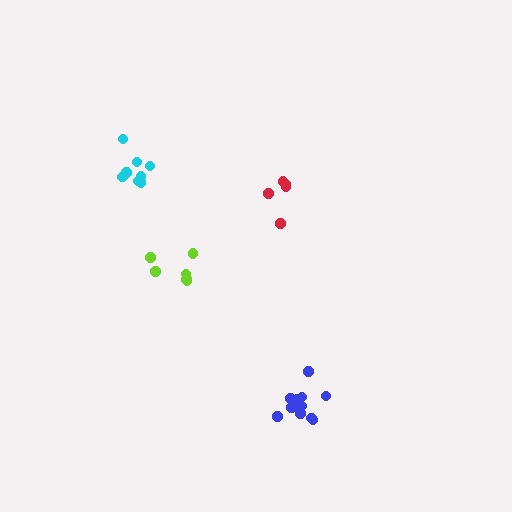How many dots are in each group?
Group 1: 5 dots, Group 2: 6 dots, Group 3: 11 dots, Group 4: 8 dots (30 total).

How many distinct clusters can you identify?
There are 4 distinct clusters.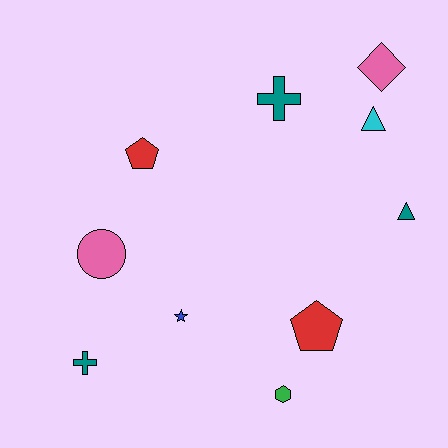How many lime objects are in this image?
There are no lime objects.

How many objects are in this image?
There are 10 objects.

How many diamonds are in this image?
There is 1 diamond.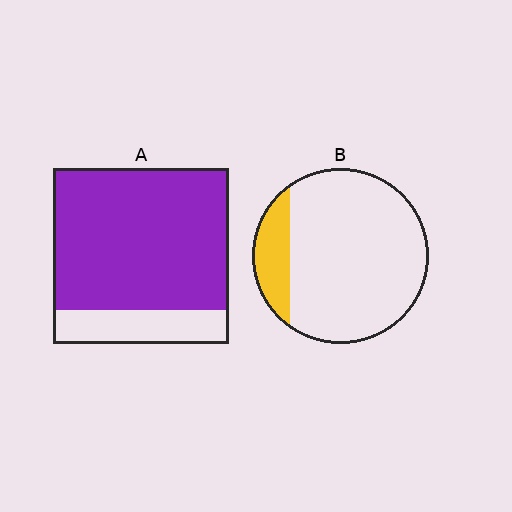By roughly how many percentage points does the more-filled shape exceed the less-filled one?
By roughly 65 percentage points (A over B).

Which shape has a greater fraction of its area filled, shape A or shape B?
Shape A.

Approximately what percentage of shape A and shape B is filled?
A is approximately 80% and B is approximately 15%.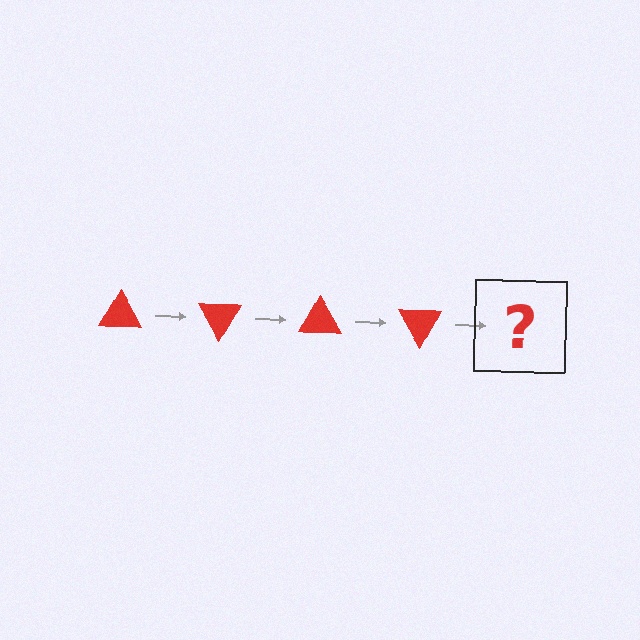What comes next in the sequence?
The next element should be a red triangle rotated 240 degrees.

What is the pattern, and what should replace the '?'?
The pattern is that the triangle rotates 60 degrees each step. The '?' should be a red triangle rotated 240 degrees.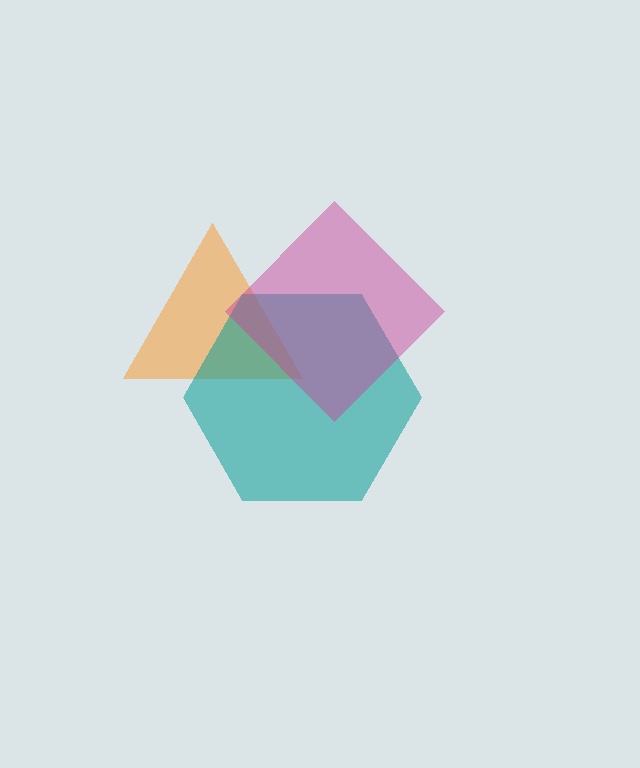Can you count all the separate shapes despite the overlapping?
Yes, there are 3 separate shapes.